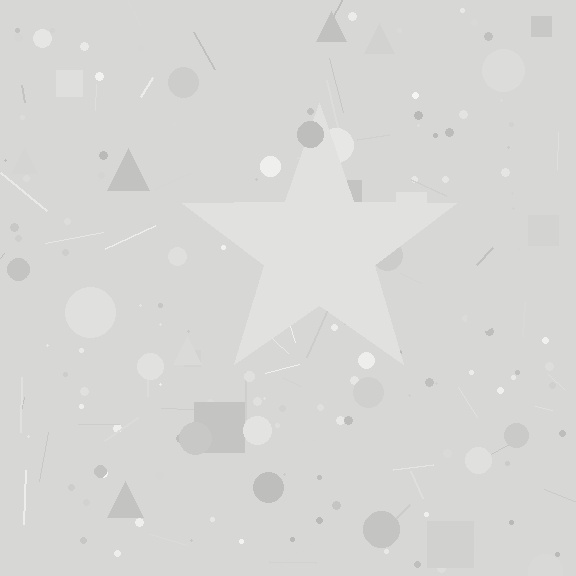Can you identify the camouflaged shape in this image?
The camouflaged shape is a star.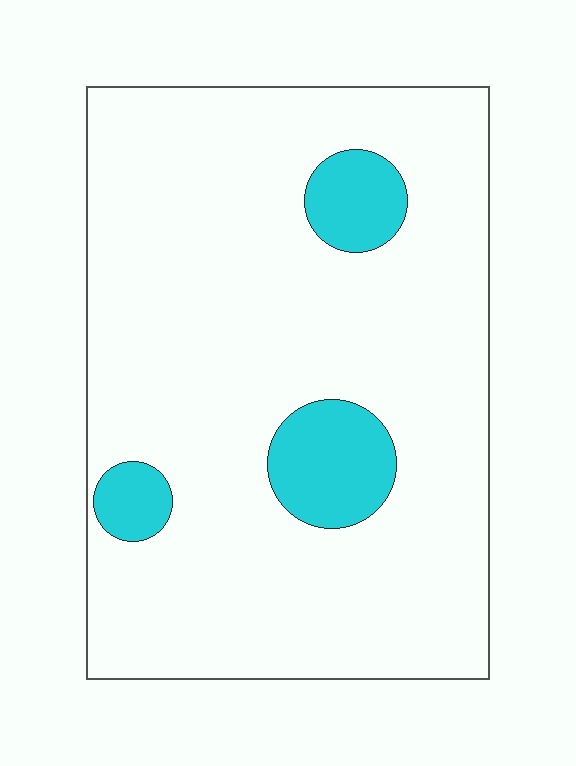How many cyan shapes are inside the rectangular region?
3.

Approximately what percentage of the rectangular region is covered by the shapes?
Approximately 10%.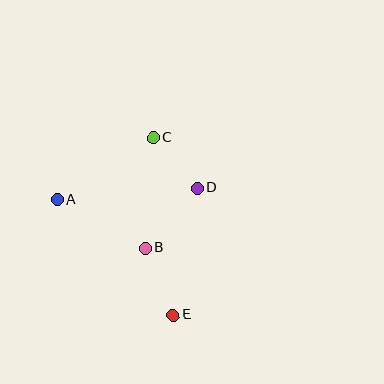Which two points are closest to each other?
Points C and D are closest to each other.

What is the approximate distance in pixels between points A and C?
The distance between A and C is approximately 114 pixels.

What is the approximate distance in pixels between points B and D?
The distance between B and D is approximately 79 pixels.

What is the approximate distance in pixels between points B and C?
The distance between B and C is approximately 111 pixels.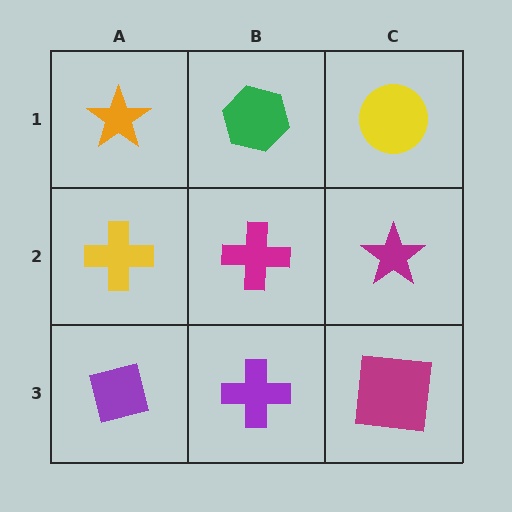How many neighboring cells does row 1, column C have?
2.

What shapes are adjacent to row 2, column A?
An orange star (row 1, column A), a purple square (row 3, column A), a magenta cross (row 2, column B).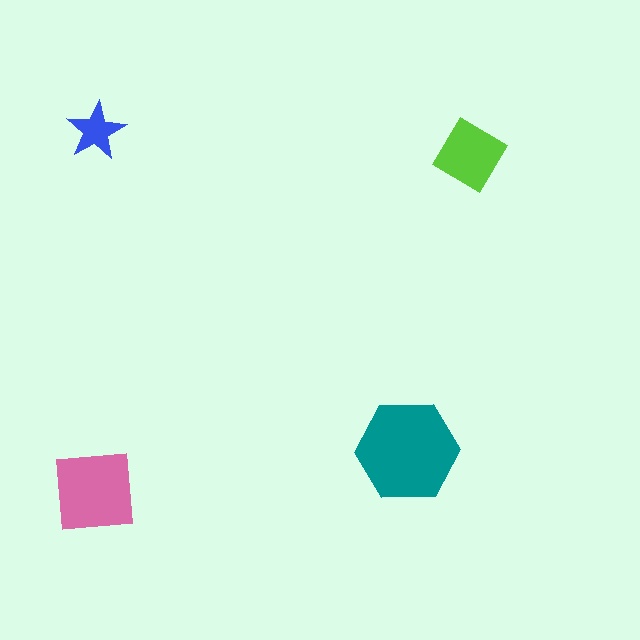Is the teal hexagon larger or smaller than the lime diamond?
Larger.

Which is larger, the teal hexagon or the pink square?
The teal hexagon.